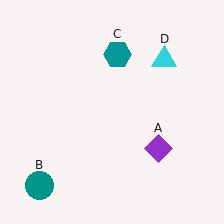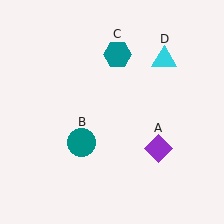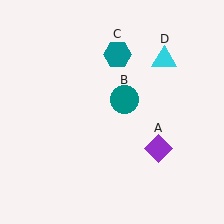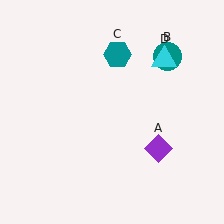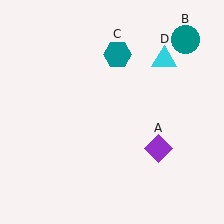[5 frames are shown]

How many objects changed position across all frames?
1 object changed position: teal circle (object B).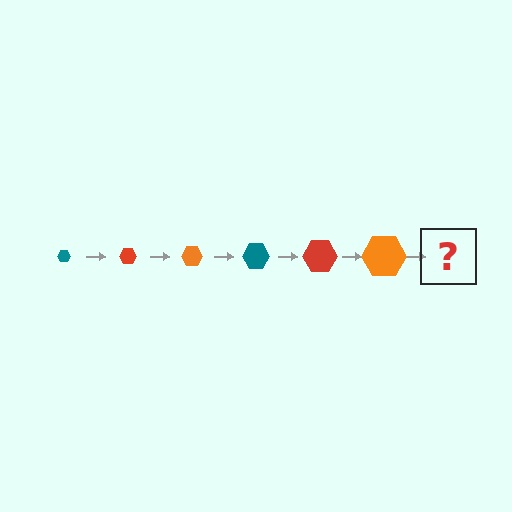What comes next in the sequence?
The next element should be a teal hexagon, larger than the previous one.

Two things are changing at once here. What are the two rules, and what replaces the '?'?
The two rules are that the hexagon grows larger each step and the color cycles through teal, red, and orange. The '?' should be a teal hexagon, larger than the previous one.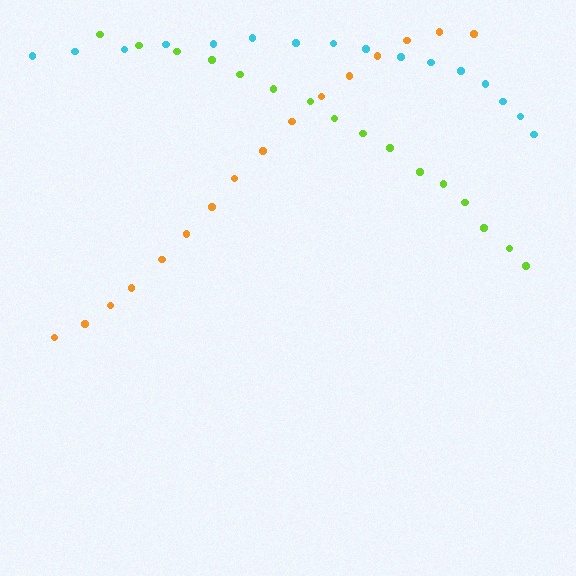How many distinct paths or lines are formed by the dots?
There are 3 distinct paths.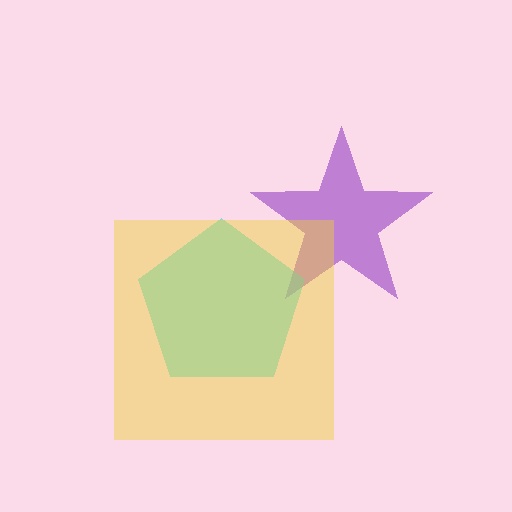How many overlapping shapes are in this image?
There are 3 overlapping shapes in the image.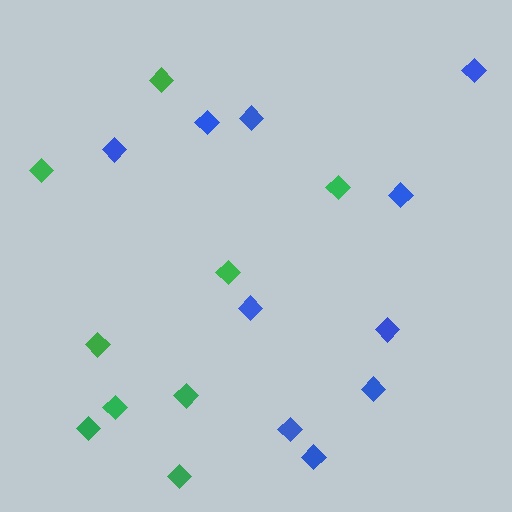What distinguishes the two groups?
There are 2 groups: one group of blue diamonds (10) and one group of green diamonds (9).